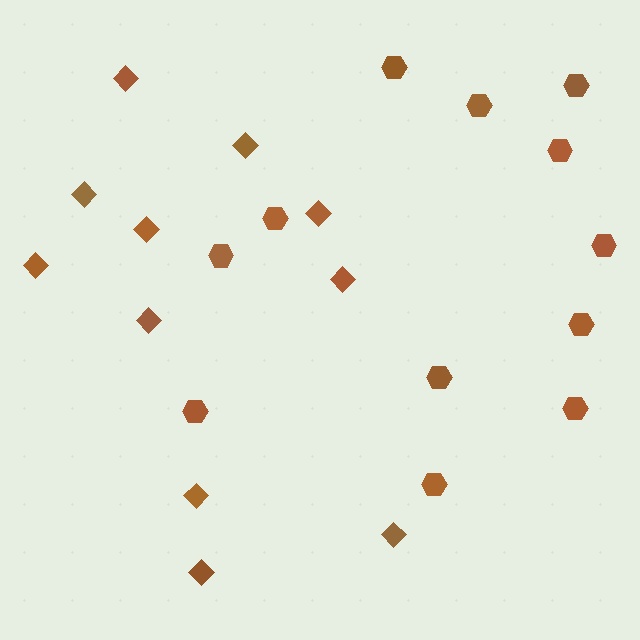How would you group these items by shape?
There are 2 groups: one group of hexagons (12) and one group of diamonds (11).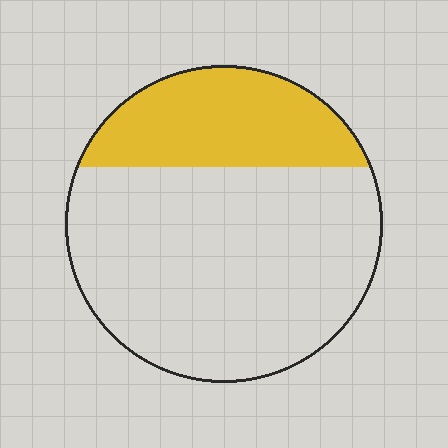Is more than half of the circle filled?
No.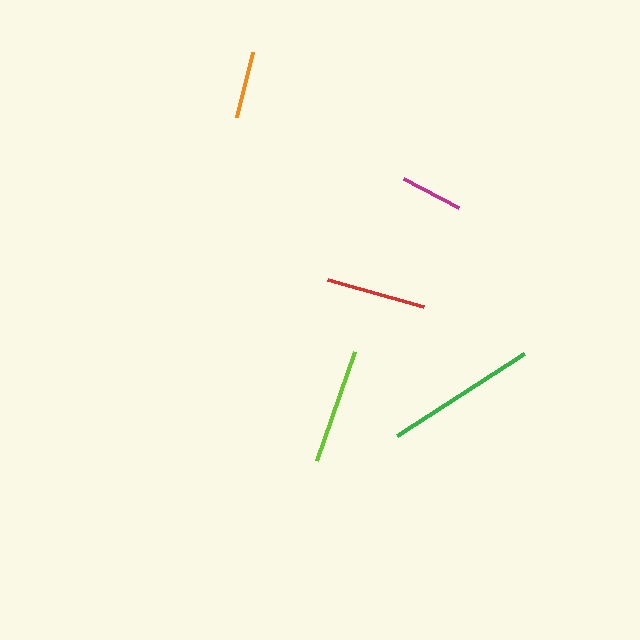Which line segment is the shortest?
The magenta line is the shortest at approximately 61 pixels.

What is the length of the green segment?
The green segment is approximately 151 pixels long.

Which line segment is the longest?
The green line is the longest at approximately 151 pixels.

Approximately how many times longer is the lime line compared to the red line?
The lime line is approximately 1.2 times the length of the red line.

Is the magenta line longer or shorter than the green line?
The green line is longer than the magenta line.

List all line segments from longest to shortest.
From longest to shortest: green, lime, red, orange, magenta.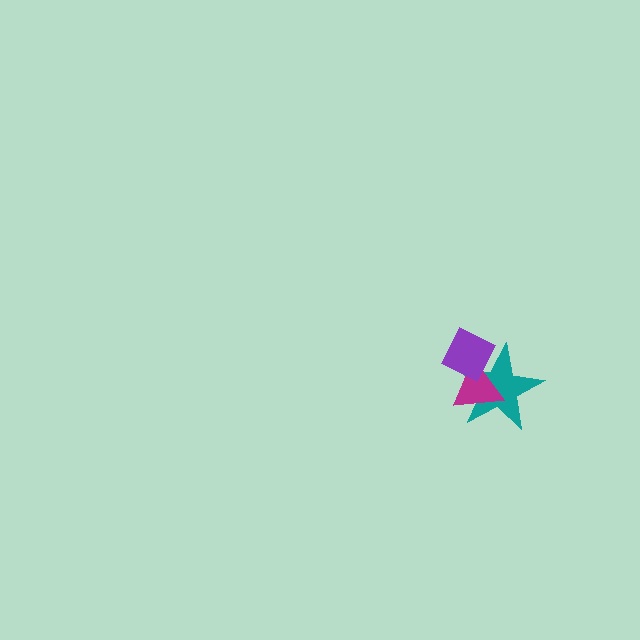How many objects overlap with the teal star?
2 objects overlap with the teal star.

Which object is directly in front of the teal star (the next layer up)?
The magenta triangle is directly in front of the teal star.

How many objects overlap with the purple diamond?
2 objects overlap with the purple diamond.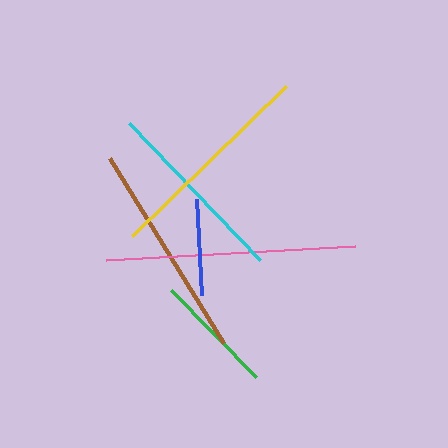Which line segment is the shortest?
The blue line is the shortest at approximately 96 pixels.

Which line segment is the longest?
The pink line is the longest at approximately 249 pixels.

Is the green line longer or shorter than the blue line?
The green line is longer than the blue line.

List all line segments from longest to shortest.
From longest to shortest: pink, brown, yellow, cyan, green, blue.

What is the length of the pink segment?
The pink segment is approximately 249 pixels long.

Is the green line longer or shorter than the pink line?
The pink line is longer than the green line.